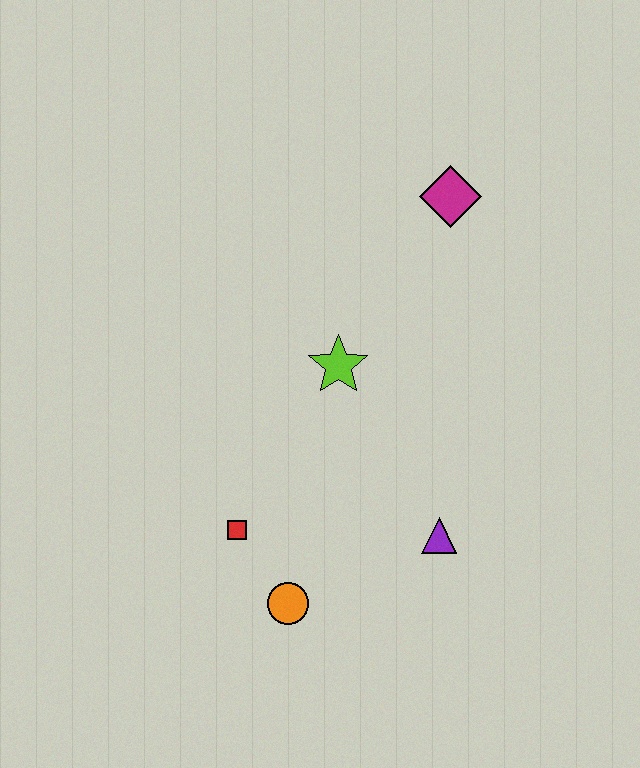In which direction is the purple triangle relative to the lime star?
The purple triangle is below the lime star.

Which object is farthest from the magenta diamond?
The orange circle is farthest from the magenta diamond.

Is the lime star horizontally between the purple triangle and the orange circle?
Yes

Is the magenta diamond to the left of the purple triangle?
No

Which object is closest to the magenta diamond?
The lime star is closest to the magenta diamond.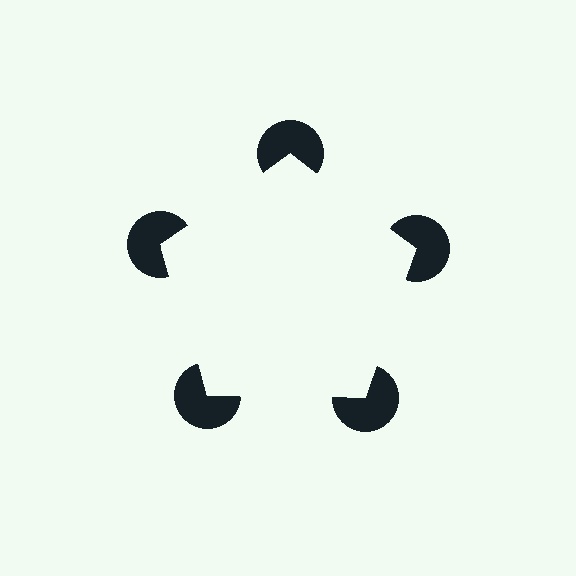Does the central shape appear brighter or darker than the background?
It typically appears slightly brighter than the background, even though no actual brightness change is drawn.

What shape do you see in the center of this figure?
An illusory pentagon — its edges are inferred from the aligned wedge cuts in the pac-man discs, not physically drawn.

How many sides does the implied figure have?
5 sides.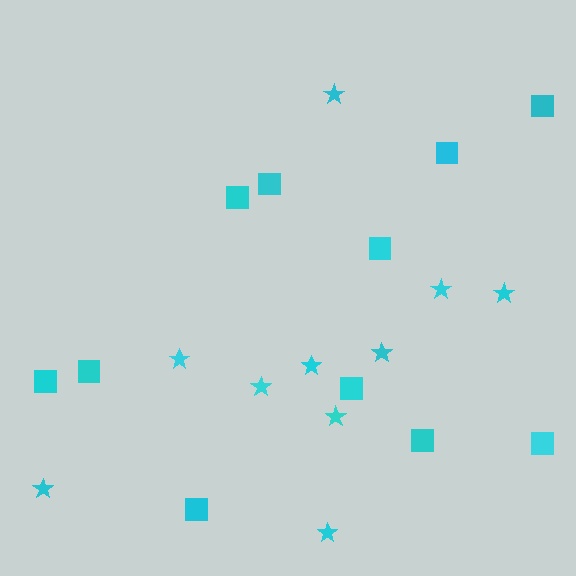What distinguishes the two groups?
There are 2 groups: one group of squares (11) and one group of stars (10).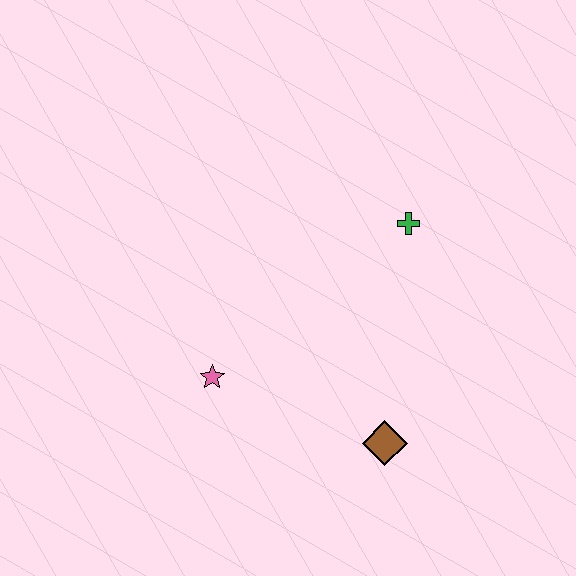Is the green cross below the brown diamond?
No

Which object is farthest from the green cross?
The pink star is farthest from the green cross.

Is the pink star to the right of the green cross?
No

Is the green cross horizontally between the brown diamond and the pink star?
No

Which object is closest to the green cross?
The brown diamond is closest to the green cross.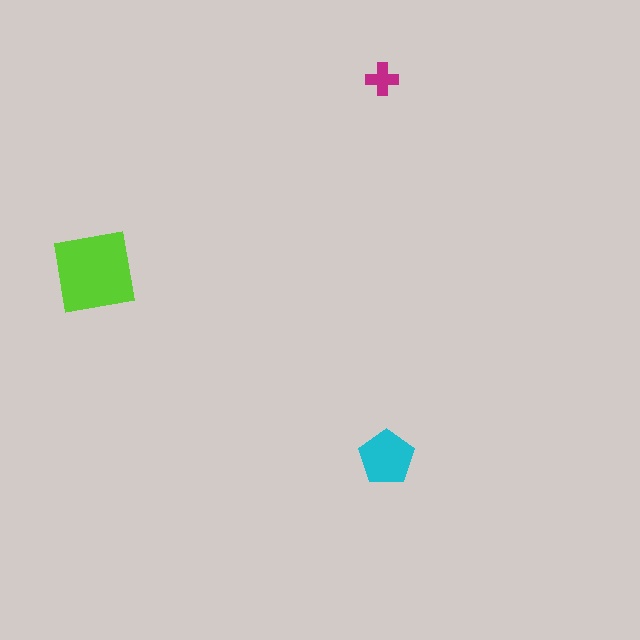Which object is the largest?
The lime square.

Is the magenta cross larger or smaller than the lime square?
Smaller.